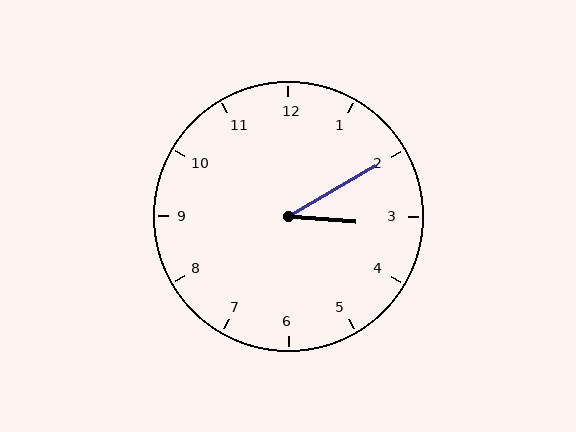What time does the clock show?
3:10.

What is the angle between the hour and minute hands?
Approximately 35 degrees.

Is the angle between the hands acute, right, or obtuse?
It is acute.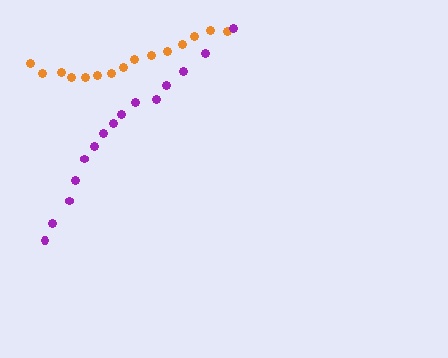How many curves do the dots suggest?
There are 2 distinct paths.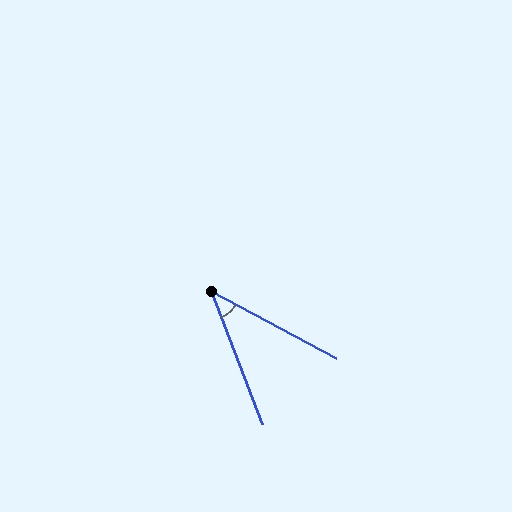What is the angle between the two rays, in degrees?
Approximately 41 degrees.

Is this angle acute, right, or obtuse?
It is acute.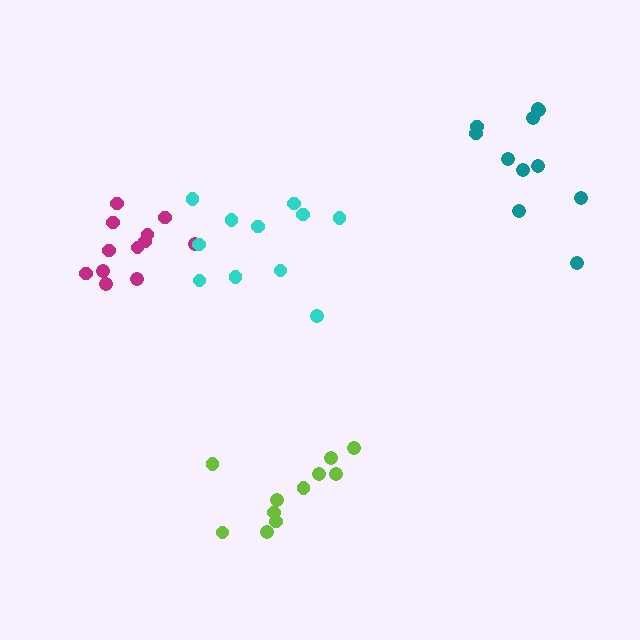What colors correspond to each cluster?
The clusters are colored: lime, teal, magenta, cyan.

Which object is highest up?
The teal cluster is topmost.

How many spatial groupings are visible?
There are 4 spatial groupings.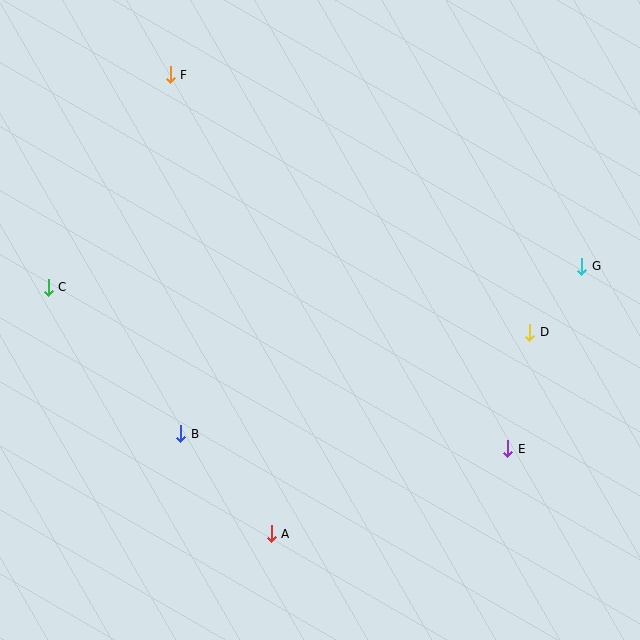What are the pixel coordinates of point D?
Point D is at (530, 332).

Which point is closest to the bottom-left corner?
Point B is closest to the bottom-left corner.